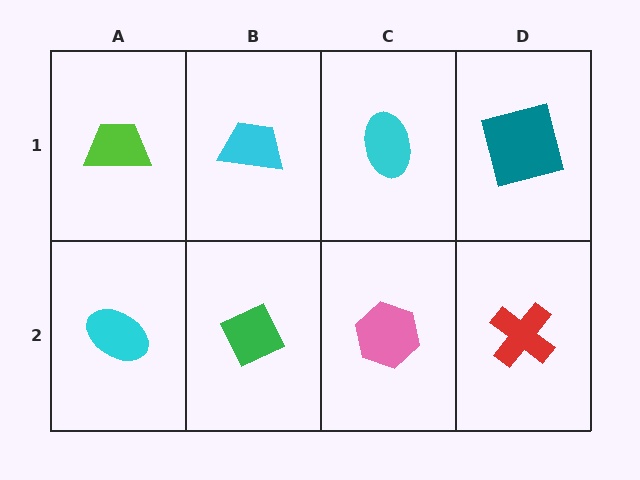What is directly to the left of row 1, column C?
A cyan trapezoid.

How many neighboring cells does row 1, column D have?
2.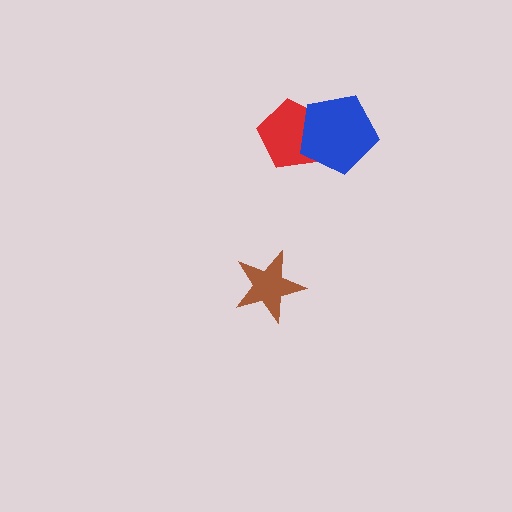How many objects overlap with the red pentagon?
1 object overlaps with the red pentagon.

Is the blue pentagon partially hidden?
No, no other shape covers it.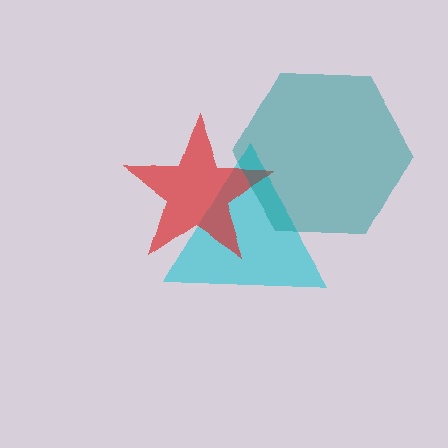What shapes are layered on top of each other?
The layered shapes are: a cyan triangle, a red star, a teal hexagon.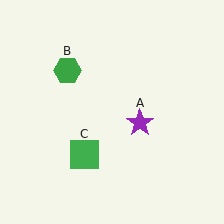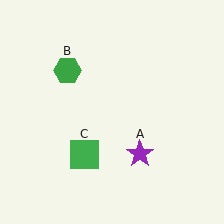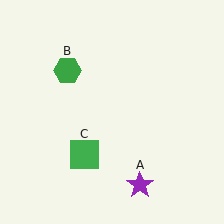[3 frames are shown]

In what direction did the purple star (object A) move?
The purple star (object A) moved down.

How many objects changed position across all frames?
1 object changed position: purple star (object A).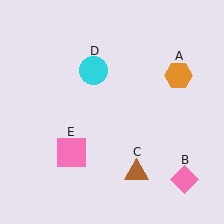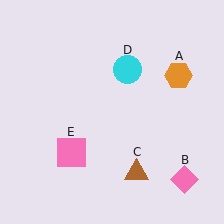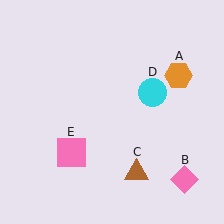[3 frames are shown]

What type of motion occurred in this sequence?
The cyan circle (object D) rotated clockwise around the center of the scene.